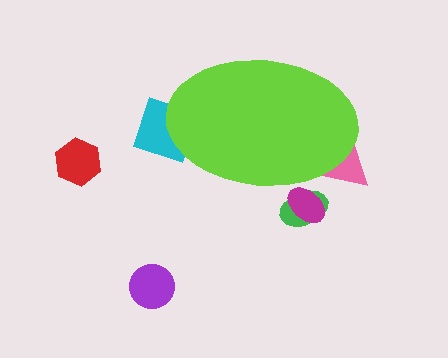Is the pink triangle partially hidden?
Yes, the pink triangle is partially hidden behind the lime ellipse.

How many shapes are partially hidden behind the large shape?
4 shapes are partially hidden.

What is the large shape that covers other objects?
A lime ellipse.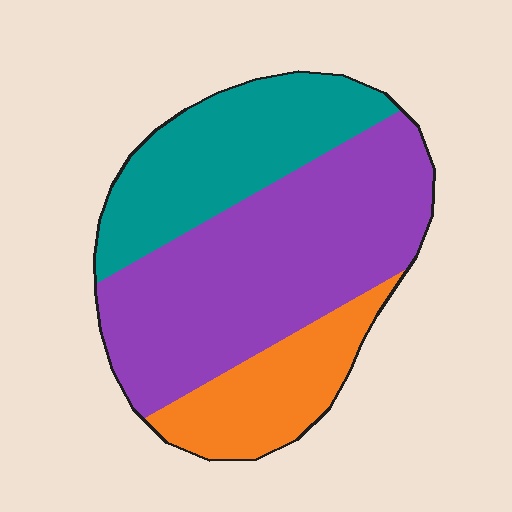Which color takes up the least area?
Orange, at roughly 20%.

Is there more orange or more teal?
Teal.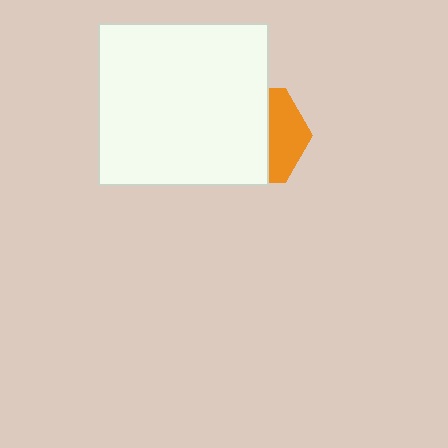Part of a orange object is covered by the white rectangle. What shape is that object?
It is a hexagon.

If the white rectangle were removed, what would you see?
You would see the complete orange hexagon.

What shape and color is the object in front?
The object in front is a white rectangle.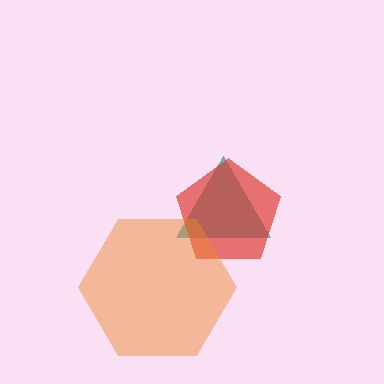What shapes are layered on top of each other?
The layered shapes are: a teal triangle, a red pentagon, an orange hexagon.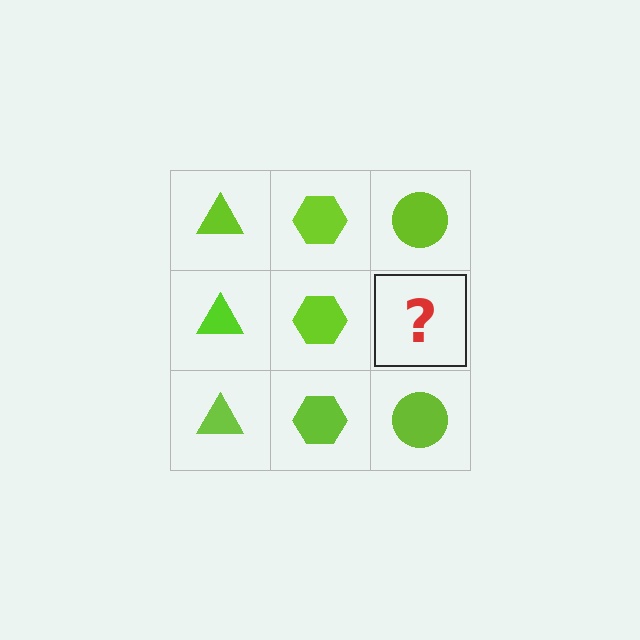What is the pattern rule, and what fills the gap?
The rule is that each column has a consistent shape. The gap should be filled with a lime circle.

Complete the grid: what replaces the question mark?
The question mark should be replaced with a lime circle.